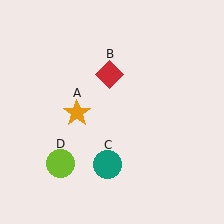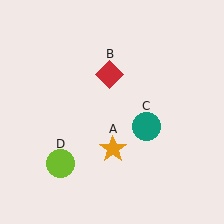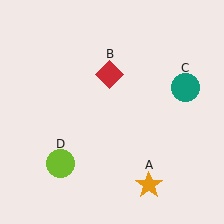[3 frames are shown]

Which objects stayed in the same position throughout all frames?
Red diamond (object B) and lime circle (object D) remained stationary.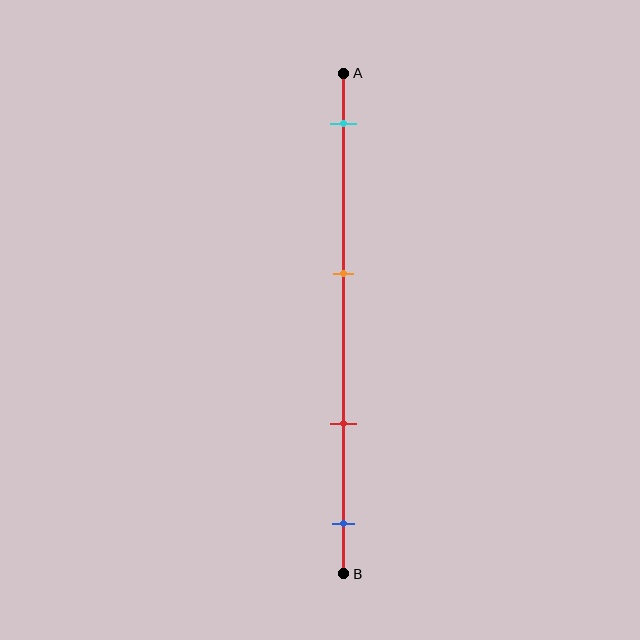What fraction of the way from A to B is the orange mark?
The orange mark is approximately 40% (0.4) of the way from A to B.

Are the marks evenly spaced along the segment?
No, the marks are not evenly spaced.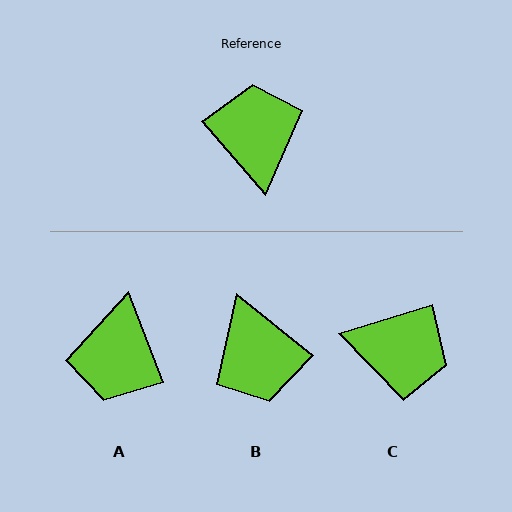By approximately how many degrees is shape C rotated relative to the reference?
Approximately 113 degrees clockwise.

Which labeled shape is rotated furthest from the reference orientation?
B, about 170 degrees away.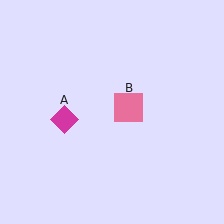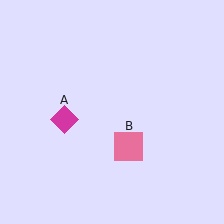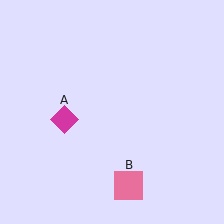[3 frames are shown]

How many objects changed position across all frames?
1 object changed position: pink square (object B).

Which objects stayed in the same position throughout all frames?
Magenta diamond (object A) remained stationary.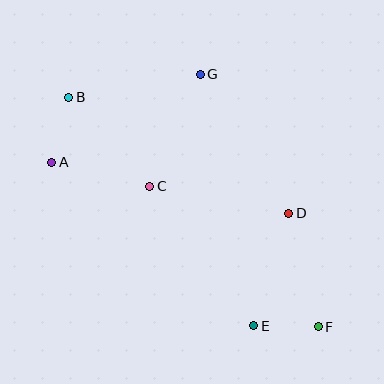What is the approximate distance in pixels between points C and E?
The distance between C and E is approximately 174 pixels.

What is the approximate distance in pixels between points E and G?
The distance between E and G is approximately 257 pixels.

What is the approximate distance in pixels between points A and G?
The distance between A and G is approximately 173 pixels.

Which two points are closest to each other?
Points E and F are closest to each other.